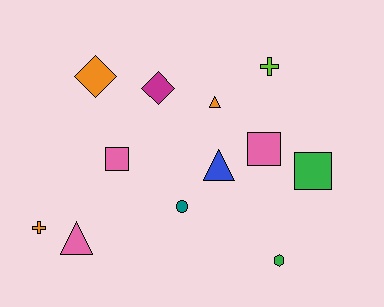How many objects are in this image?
There are 12 objects.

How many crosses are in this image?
There are 2 crosses.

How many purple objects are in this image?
There are no purple objects.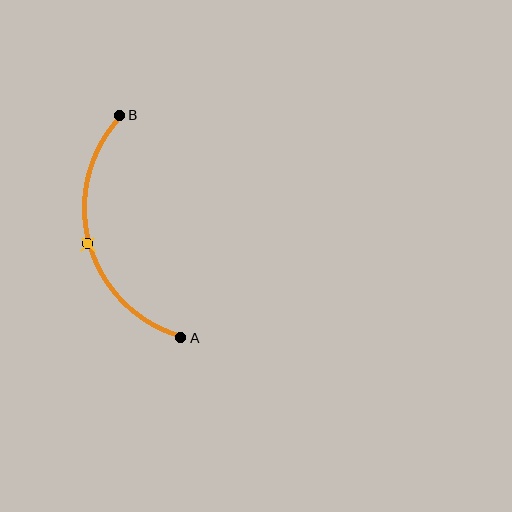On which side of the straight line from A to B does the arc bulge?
The arc bulges to the left of the straight line connecting A and B.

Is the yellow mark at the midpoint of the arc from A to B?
Yes. The yellow mark lies on the arc at equal arc-length from both A and B — it is the arc midpoint.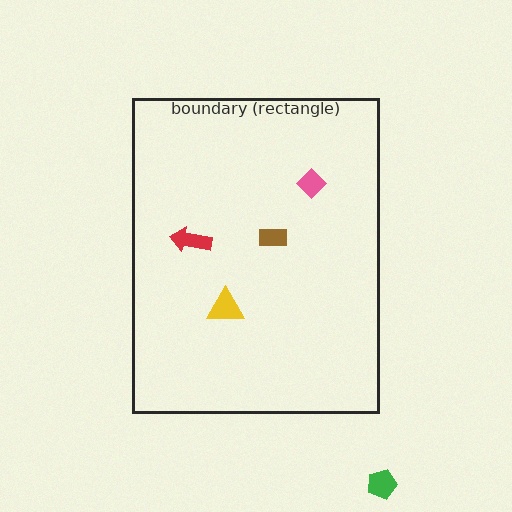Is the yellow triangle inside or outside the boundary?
Inside.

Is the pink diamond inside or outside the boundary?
Inside.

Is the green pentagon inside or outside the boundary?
Outside.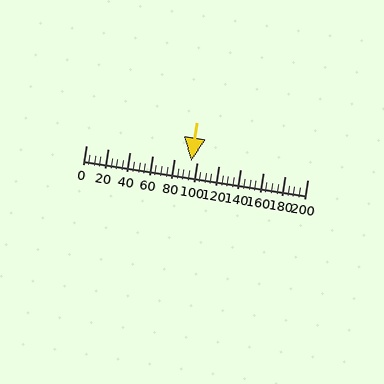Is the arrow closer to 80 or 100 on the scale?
The arrow is closer to 100.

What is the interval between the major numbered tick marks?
The major tick marks are spaced 20 units apart.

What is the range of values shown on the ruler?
The ruler shows values from 0 to 200.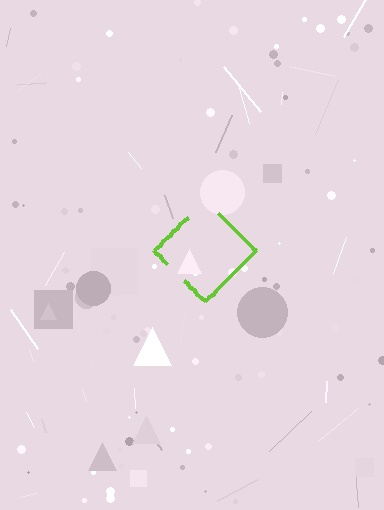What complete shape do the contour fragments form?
The contour fragments form a diamond.